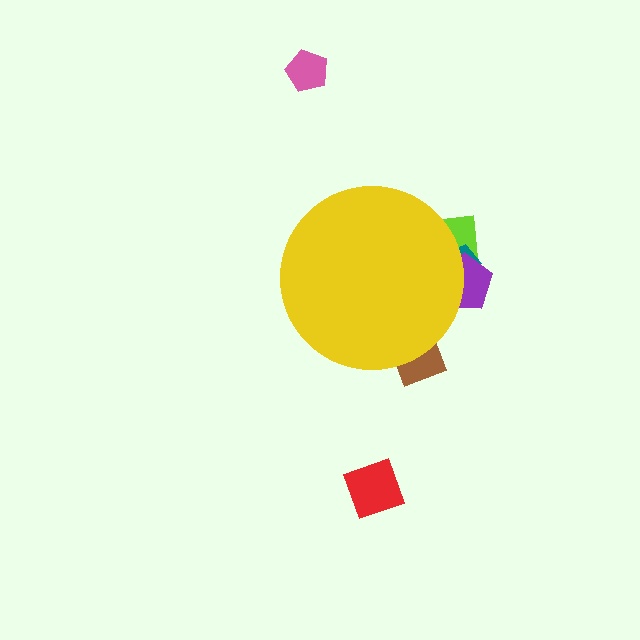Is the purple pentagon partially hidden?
Yes, the purple pentagon is partially hidden behind the yellow circle.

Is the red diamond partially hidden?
No, the red diamond is fully visible.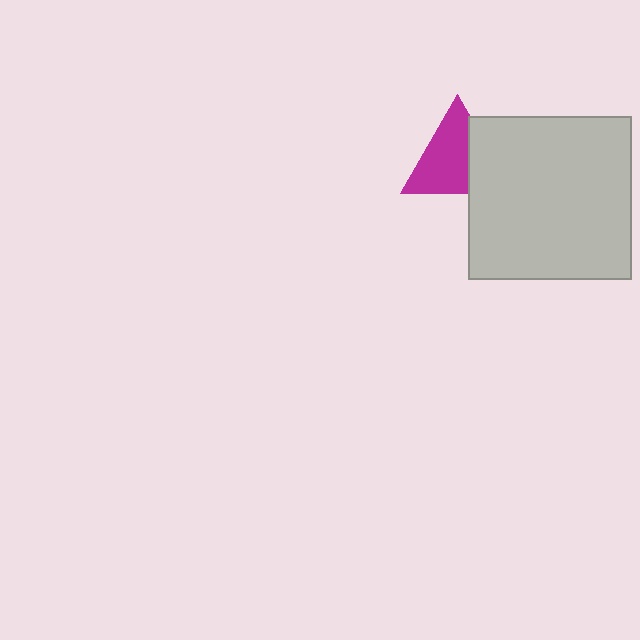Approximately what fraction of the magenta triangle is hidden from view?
Roughly 34% of the magenta triangle is hidden behind the light gray square.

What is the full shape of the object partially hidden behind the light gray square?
The partially hidden object is a magenta triangle.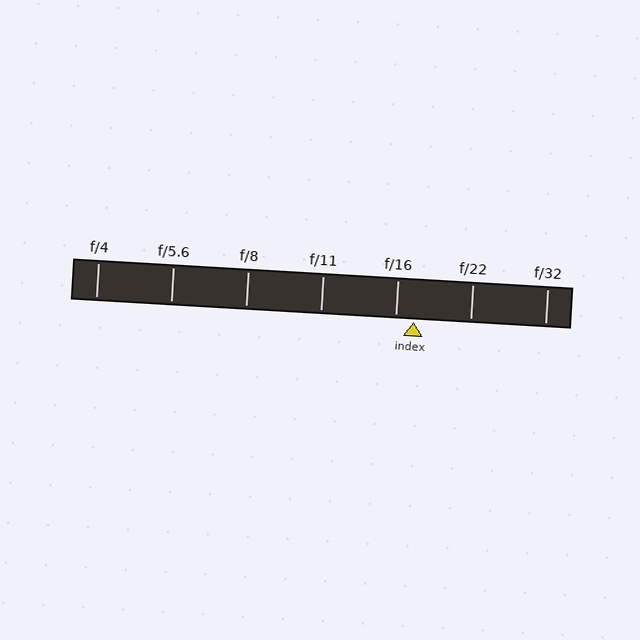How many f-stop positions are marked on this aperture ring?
There are 7 f-stop positions marked.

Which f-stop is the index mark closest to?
The index mark is closest to f/16.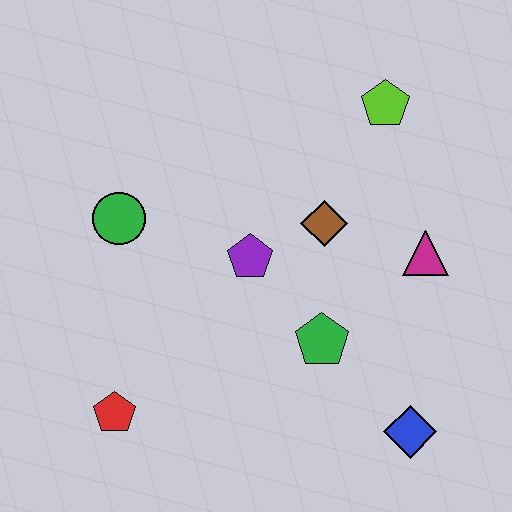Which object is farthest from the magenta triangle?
The red pentagon is farthest from the magenta triangle.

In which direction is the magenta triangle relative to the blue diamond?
The magenta triangle is above the blue diamond.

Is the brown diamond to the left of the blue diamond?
Yes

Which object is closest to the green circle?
The purple pentagon is closest to the green circle.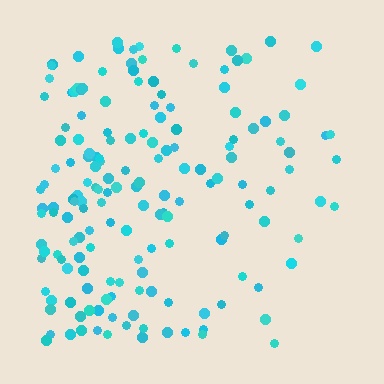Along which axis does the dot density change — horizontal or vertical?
Horizontal.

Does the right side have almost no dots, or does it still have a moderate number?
Still a moderate number, just noticeably fewer than the left.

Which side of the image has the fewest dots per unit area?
The right.